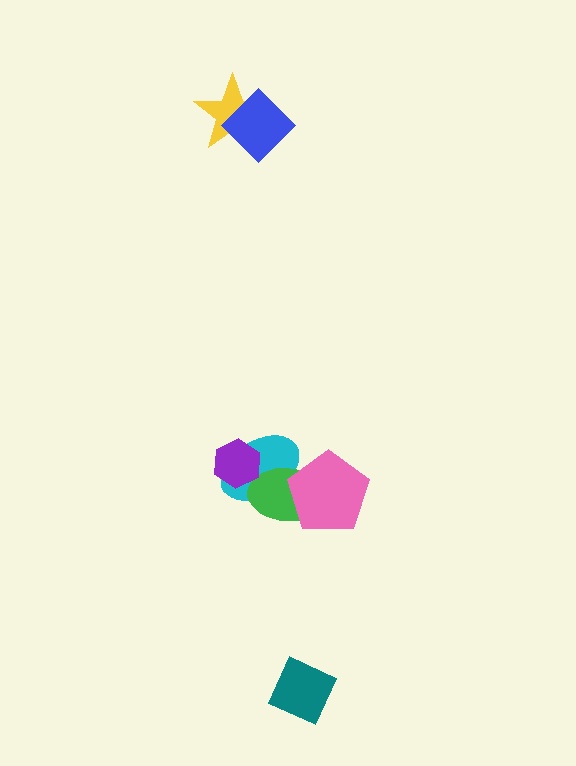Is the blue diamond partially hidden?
No, no other shape covers it.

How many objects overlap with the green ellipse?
2 objects overlap with the green ellipse.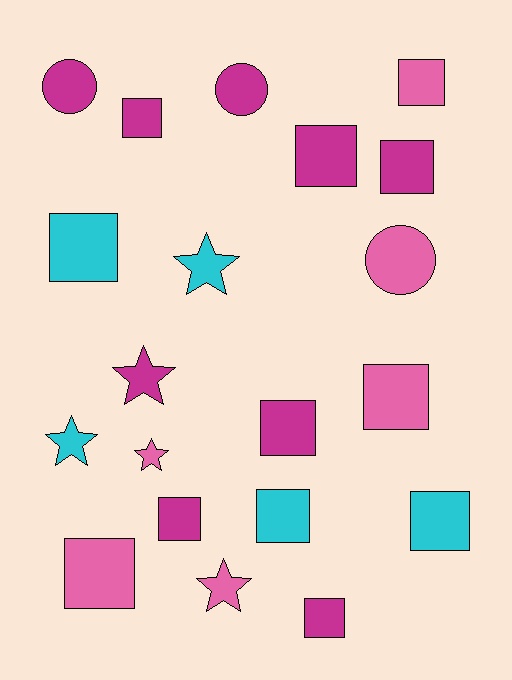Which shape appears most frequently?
Square, with 12 objects.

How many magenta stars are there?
There is 1 magenta star.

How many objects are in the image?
There are 20 objects.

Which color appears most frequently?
Magenta, with 9 objects.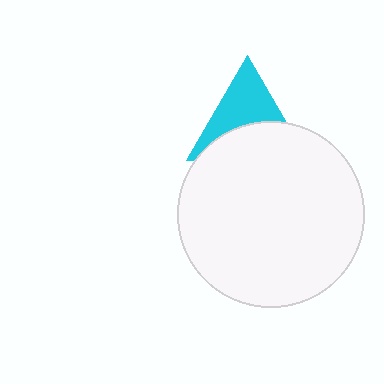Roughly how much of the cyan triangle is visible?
About half of it is visible (roughly 51%).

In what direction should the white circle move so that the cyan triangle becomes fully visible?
The white circle should move down. That is the shortest direction to clear the overlap and leave the cyan triangle fully visible.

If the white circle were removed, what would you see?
You would see the complete cyan triangle.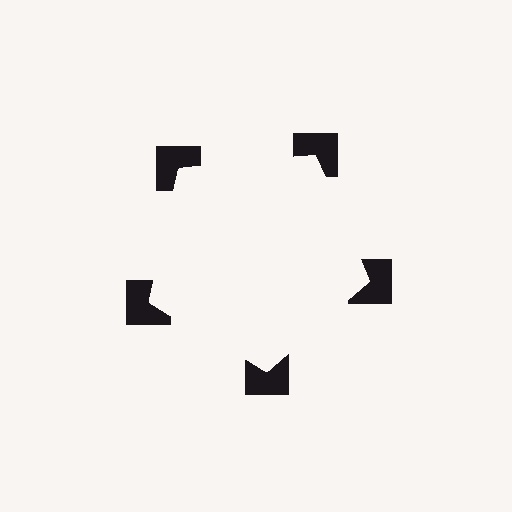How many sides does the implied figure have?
5 sides.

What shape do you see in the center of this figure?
An illusory pentagon — its edges are inferred from the aligned wedge cuts in the notched squares, not physically drawn.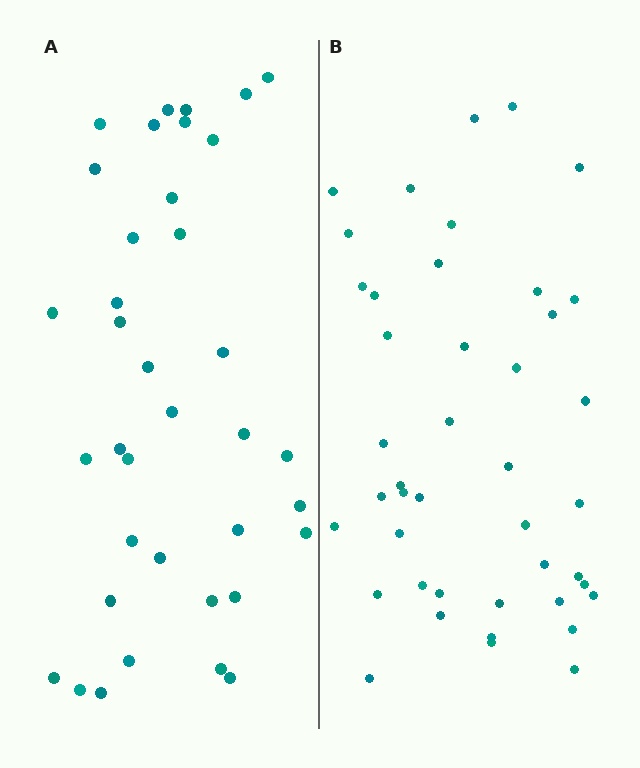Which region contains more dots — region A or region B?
Region B (the right region) has more dots.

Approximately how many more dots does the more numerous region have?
Region B has about 6 more dots than region A.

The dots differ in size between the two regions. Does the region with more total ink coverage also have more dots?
No. Region A has more total ink coverage because its dots are larger, but region B actually contains more individual dots. Total area can be misleading — the number of items is what matters here.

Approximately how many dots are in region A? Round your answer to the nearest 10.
About 40 dots. (The exact count is 37, which rounds to 40.)